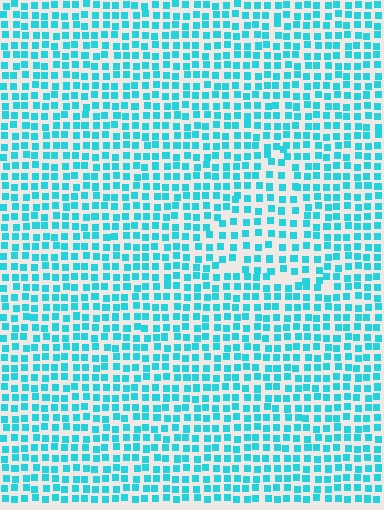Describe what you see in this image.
The image contains small cyan elements arranged at two different densities. A triangle-shaped region is visible where the elements are less densely packed than the surrounding area.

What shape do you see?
I see a triangle.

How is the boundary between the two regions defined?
The boundary is defined by a change in element density (approximately 1.4x ratio). All elements are the same color, size, and shape.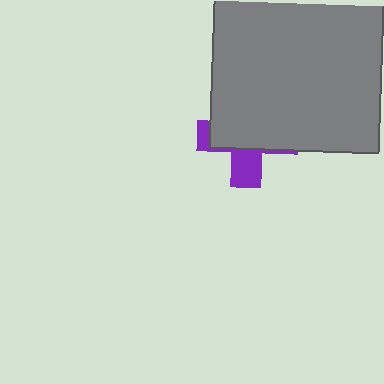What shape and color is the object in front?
The object in front is a gray square.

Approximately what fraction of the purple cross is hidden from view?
Roughly 66% of the purple cross is hidden behind the gray square.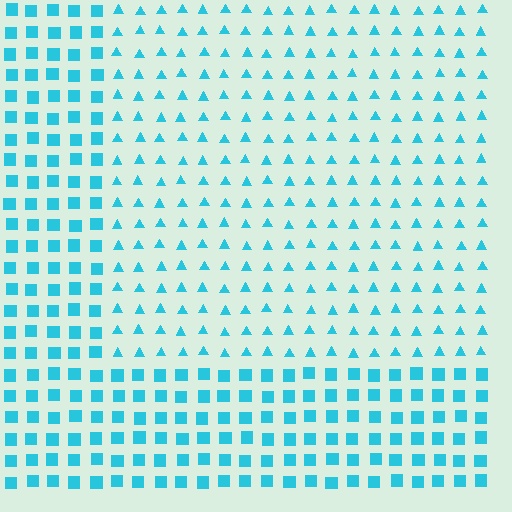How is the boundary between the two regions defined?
The boundary is defined by a change in element shape: triangles inside vs. squares outside. All elements share the same color and spacing.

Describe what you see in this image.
The image is filled with small cyan elements arranged in a uniform grid. A rectangle-shaped region contains triangles, while the surrounding area contains squares. The boundary is defined purely by the change in element shape.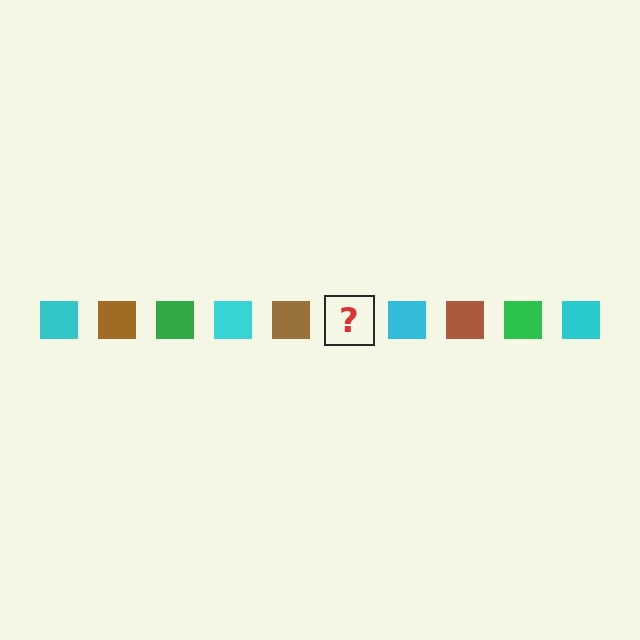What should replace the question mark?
The question mark should be replaced with a green square.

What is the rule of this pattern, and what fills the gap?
The rule is that the pattern cycles through cyan, brown, green squares. The gap should be filled with a green square.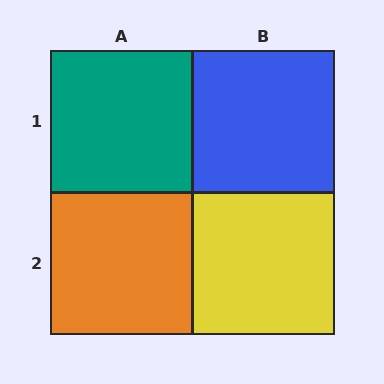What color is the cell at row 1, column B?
Blue.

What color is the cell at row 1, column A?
Teal.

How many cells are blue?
1 cell is blue.